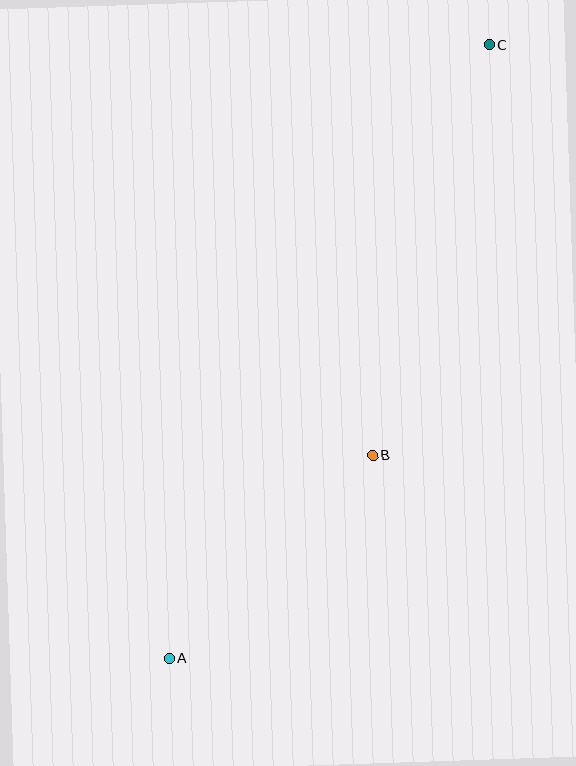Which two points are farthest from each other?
Points A and C are farthest from each other.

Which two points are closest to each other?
Points A and B are closest to each other.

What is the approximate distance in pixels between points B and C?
The distance between B and C is approximately 427 pixels.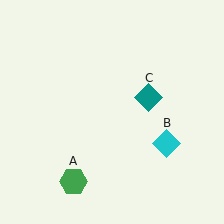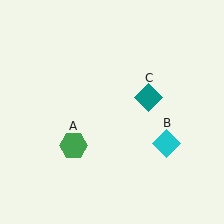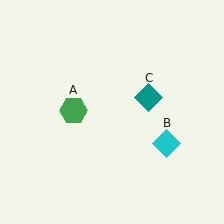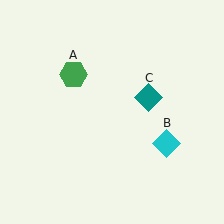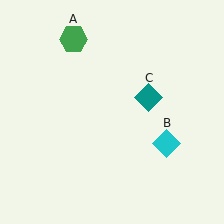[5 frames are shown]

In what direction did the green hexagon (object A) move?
The green hexagon (object A) moved up.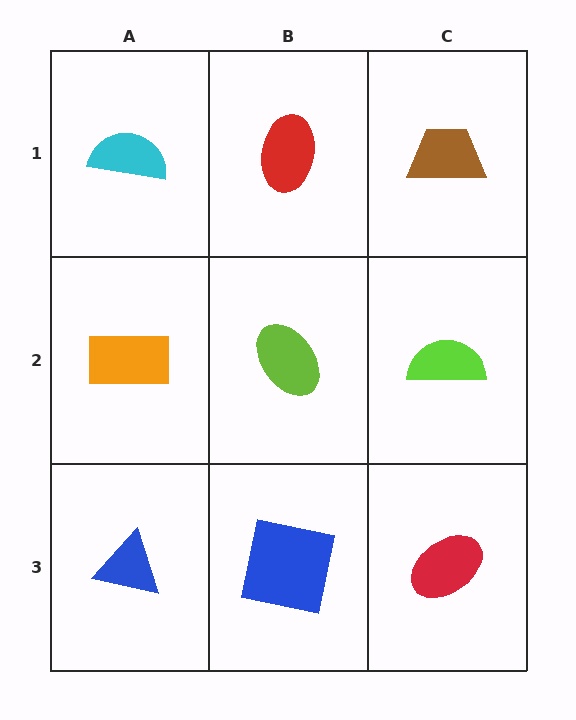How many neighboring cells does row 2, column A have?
3.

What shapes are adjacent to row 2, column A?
A cyan semicircle (row 1, column A), a blue triangle (row 3, column A), a lime ellipse (row 2, column B).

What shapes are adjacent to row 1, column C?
A lime semicircle (row 2, column C), a red ellipse (row 1, column B).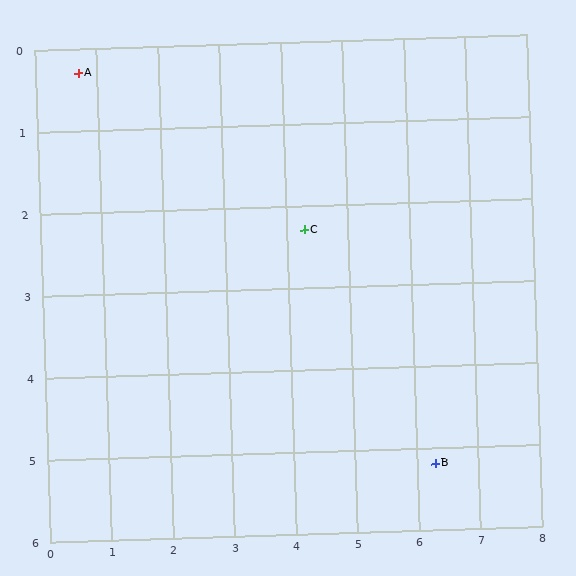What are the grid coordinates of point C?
Point C is at approximately (4.3, 2.3).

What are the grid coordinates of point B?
Point B is at approximately (6.3, 5.2).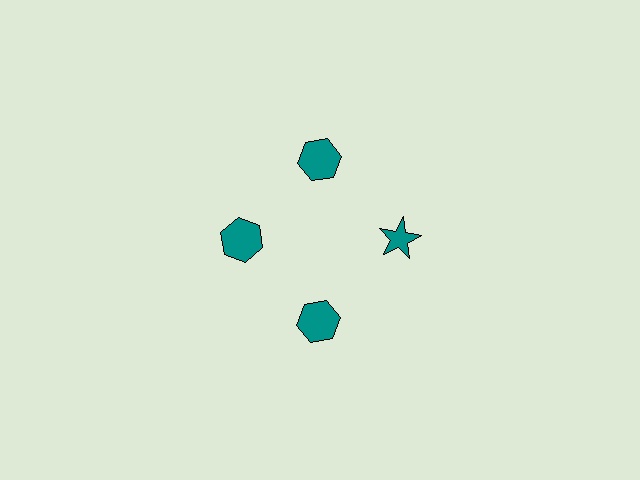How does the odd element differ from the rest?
It has a different shape: star instead of hexagon.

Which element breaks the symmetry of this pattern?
The teal star at roughly the 3 o'clock position breaks the symmetry. All other shapes are teal hexagons.